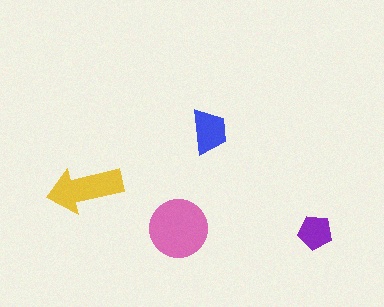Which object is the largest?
The pink circle.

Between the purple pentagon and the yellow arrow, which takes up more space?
The yellow arrow.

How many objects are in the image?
There are 4 objects in the image.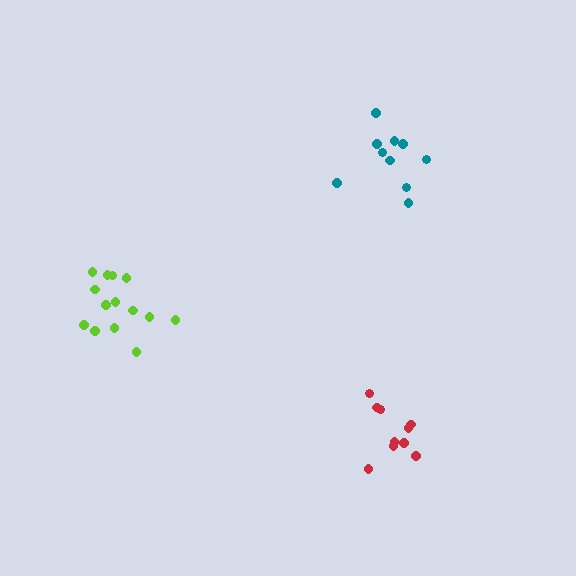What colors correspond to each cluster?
The clusters are colored: red, lime, teal.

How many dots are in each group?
Group 1: 10 dots, Group 2: 14 dots, Group 3: 10 dots (34 total).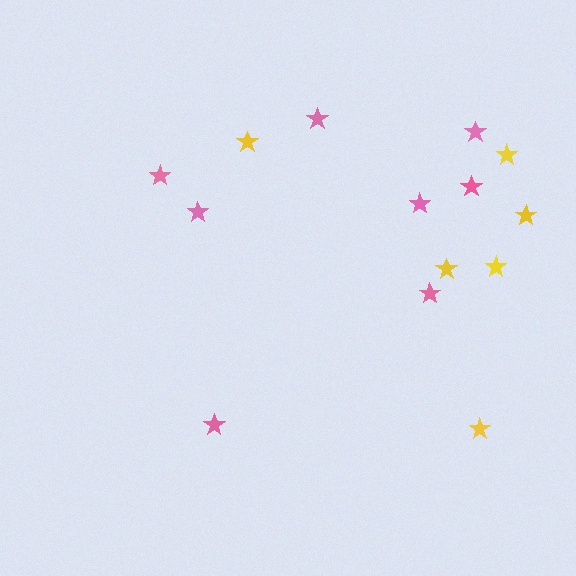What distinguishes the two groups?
There are 2 groups: one group of pink stars (8) and one group of yellow stars (6).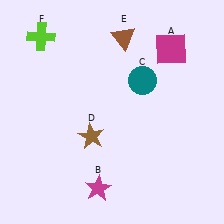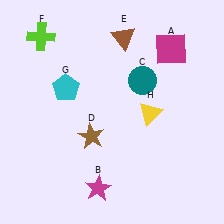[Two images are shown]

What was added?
A cyan pentagon (G), a yellow triangle (H) were added in Image 2.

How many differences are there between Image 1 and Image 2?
There are 2 differences between the two images.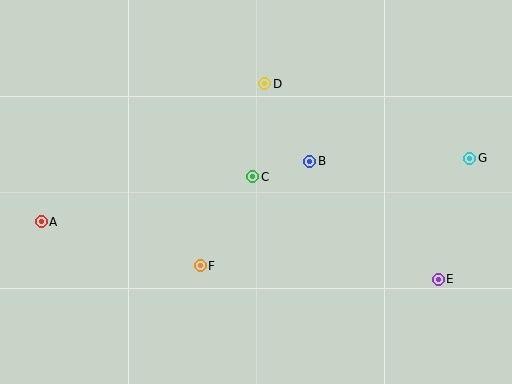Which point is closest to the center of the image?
Point C at (253, 177) is closest to the center.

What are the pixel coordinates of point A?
Point A is at (41, 222).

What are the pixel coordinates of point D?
Point D is at (265, 84).